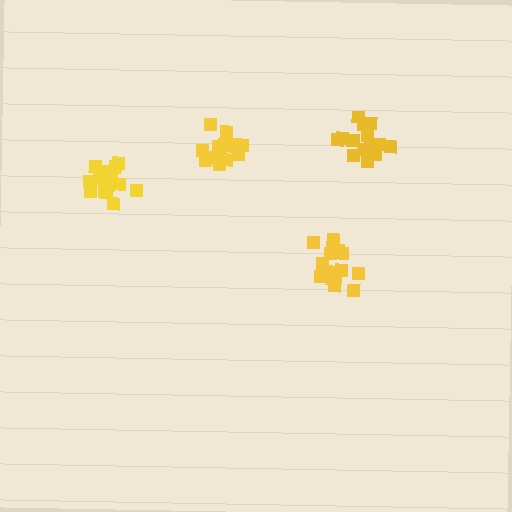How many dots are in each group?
Group 1: 16 dots, Group 2: 16 dots, Group 3: 16 dots, Group 4: 19 dots (67 total).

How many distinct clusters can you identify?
There are 4 distinct clusters.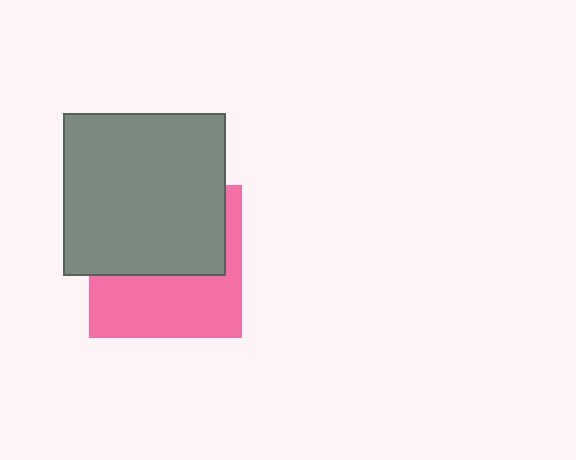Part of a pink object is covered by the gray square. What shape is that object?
It is a square.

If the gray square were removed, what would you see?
You would see the complete pink square.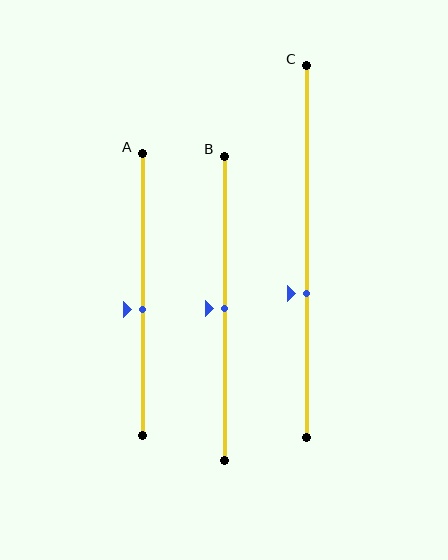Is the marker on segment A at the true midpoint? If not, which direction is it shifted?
No, the marker on segment A is shifted downward by about 5% of the segment length.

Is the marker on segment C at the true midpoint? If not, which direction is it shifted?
No, the marker on segment C is shifted downward by about 11% of the segment length.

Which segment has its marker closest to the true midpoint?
Segment B has its marker closest to the true midpoint.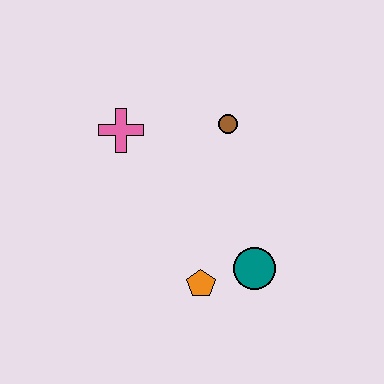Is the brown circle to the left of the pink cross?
No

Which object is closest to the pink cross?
The brown circle is closest to the pink cross.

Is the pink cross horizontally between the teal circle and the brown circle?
No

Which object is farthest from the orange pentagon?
The pink cross is farthest from the orange pentagon.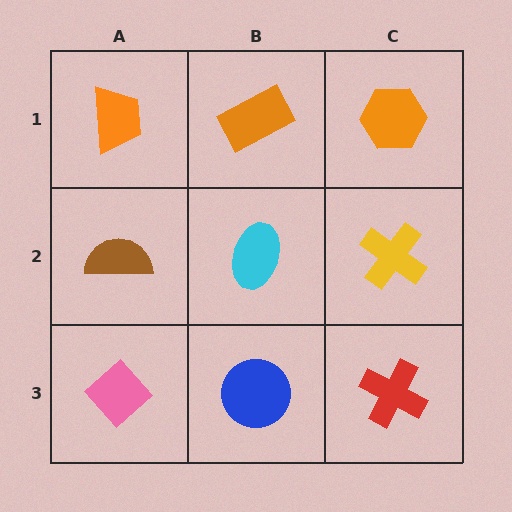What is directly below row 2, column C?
A red cross.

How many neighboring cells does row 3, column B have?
3.